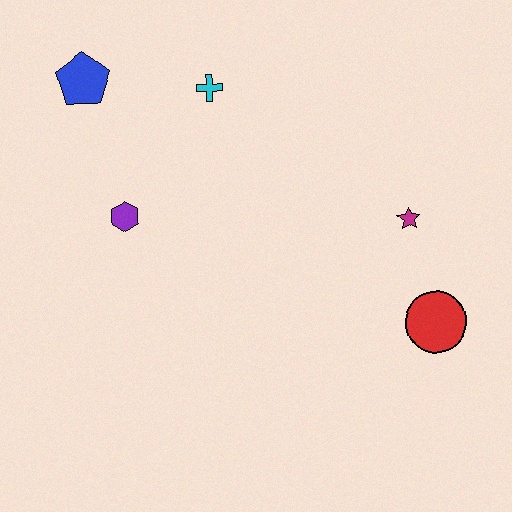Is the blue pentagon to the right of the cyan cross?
No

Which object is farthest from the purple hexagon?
The red circle is farthest from the purple hexagon.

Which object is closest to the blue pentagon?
The cyan cross is closest to the blue pentagon.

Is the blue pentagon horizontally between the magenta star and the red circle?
No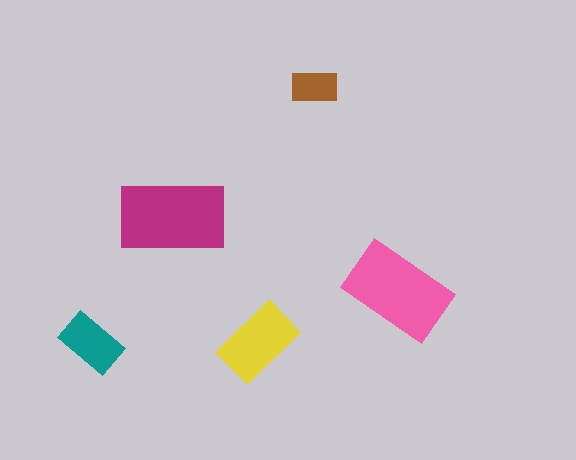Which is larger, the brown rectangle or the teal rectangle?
The teal one.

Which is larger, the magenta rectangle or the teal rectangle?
The magenta one.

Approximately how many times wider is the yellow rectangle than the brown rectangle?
About 1.5 times wider.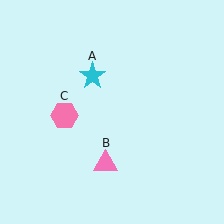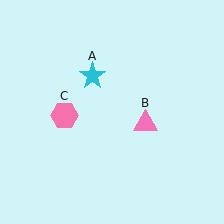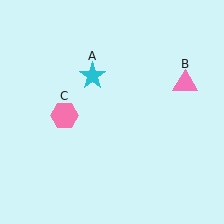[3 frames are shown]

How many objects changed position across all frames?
1 object changed position: pink triangle (object B).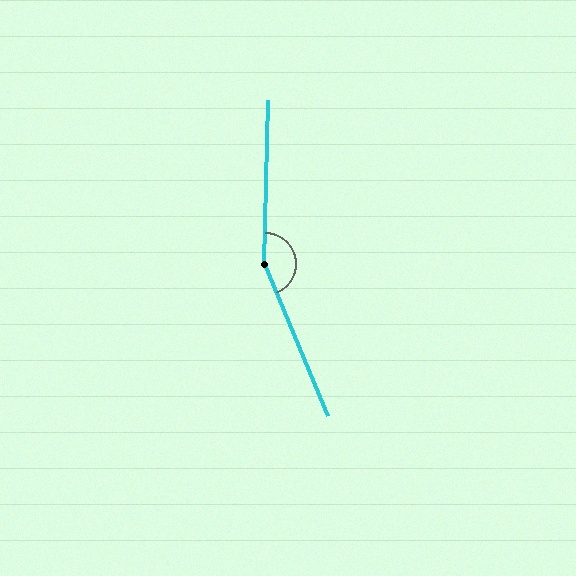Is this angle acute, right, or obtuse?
It is obtuse.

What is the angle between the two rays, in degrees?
Approximately 156 degrees.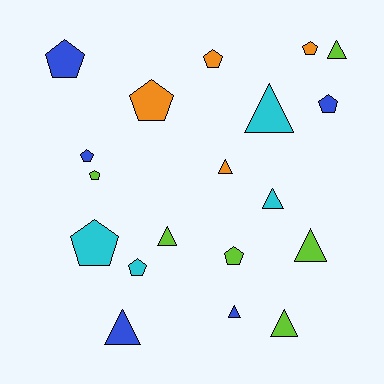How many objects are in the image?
There are 19 objects.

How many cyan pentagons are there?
There are 2 cyan pentagons.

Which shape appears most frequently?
Pentagon, with 10 objects.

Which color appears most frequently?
Lime, with 6 objects.